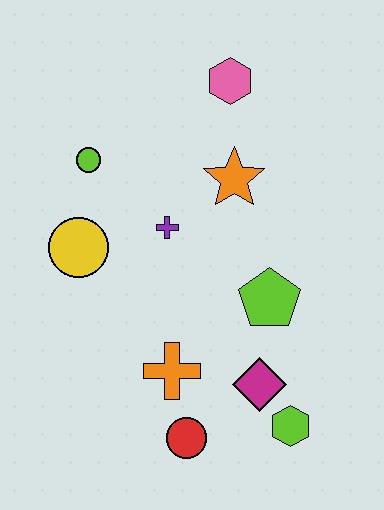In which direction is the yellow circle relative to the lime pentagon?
The yellow circle is to the left of the lime pentagon.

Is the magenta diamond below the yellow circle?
Yes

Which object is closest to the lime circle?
The yellow circle is closest to the lime circle.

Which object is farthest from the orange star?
The red circle is farthest from the orange star.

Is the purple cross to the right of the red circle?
No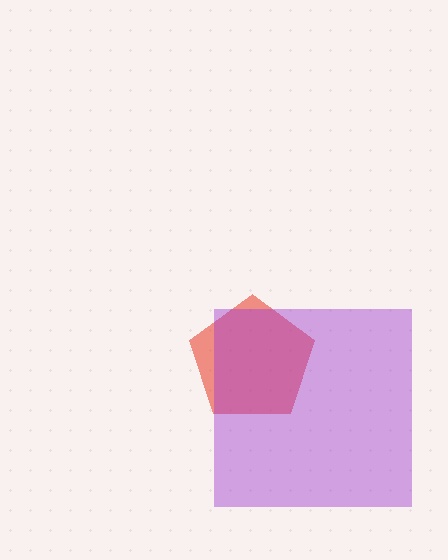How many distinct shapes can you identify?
There are 2 distinct shapes: a red pentagon, a purple square.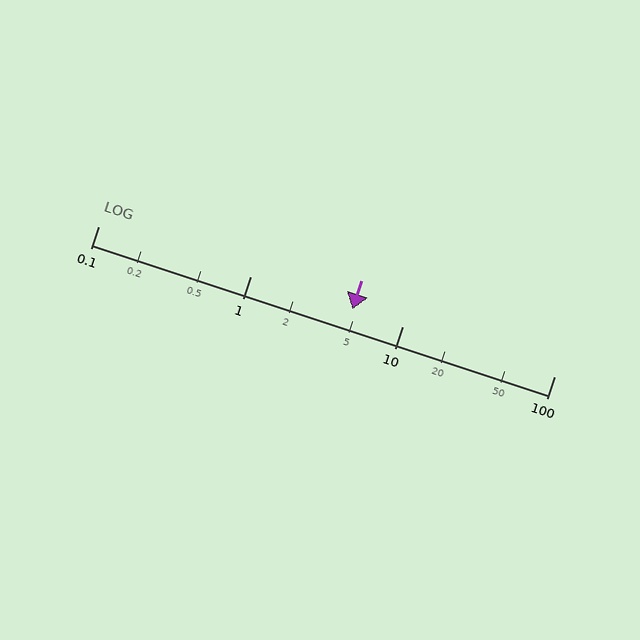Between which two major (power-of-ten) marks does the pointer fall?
The pointer is between 1 and 10.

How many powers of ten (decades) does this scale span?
The scale spans 3 decades, from 0.1 to 100.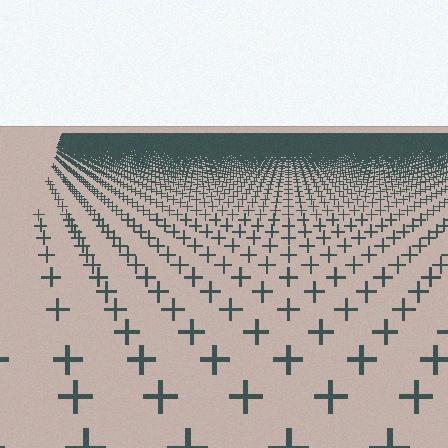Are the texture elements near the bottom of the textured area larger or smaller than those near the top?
Larger. Near the bottom, elements are closer to the viewer and appear at a bigger on-screen size.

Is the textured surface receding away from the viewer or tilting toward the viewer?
The surface is receding away from the viewer. Texture elements get smaller and denser toward the top.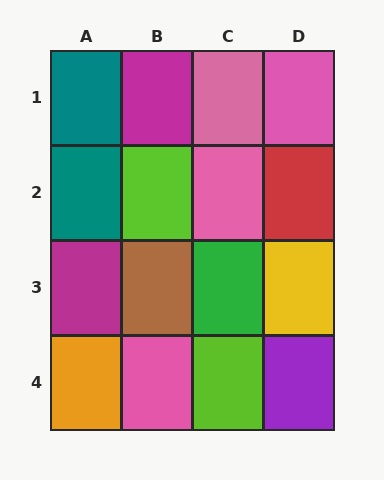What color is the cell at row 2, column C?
Pink.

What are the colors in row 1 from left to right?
Teal, magenta, pink, pink.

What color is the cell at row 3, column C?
Green.